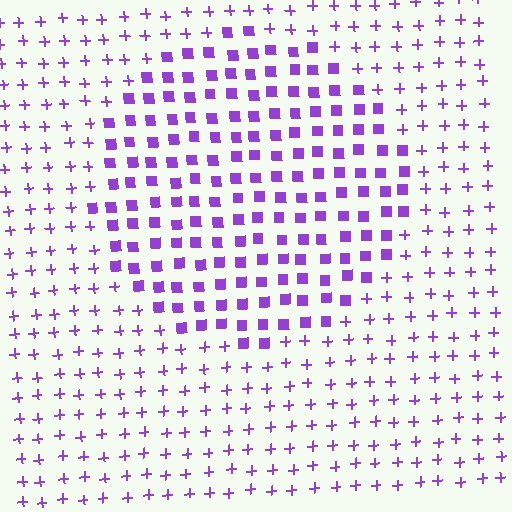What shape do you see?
I see a circle.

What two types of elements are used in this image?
The image uses squares inside the circle region and plus signs outside it.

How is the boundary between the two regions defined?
The boundary is defined by a change in element shape: squares inside vs. plus signs outside. All elements share the same color and spacing.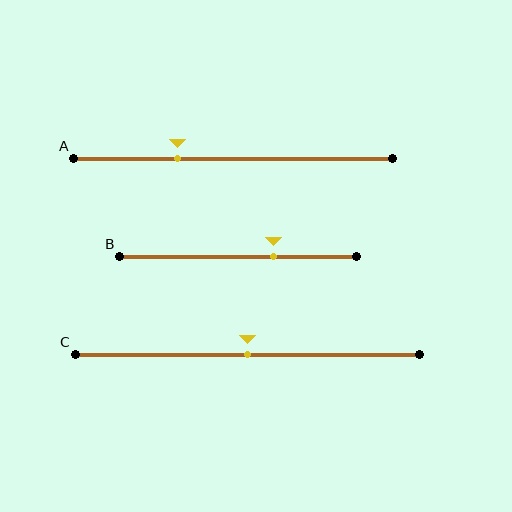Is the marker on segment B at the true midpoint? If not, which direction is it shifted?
No, the marker on segment B is shifted to the right by about 15% of the segment length.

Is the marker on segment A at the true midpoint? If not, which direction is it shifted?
No, the marker on segment A is shifted to the left by about 17% of the segment length.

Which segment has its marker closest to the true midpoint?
Segment C has its marker closest to the true midpoint.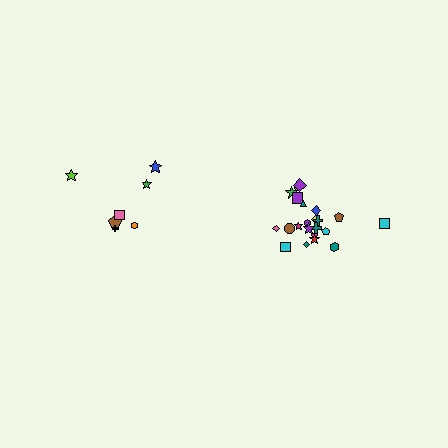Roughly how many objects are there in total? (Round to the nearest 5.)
Roughly 30 objects in total.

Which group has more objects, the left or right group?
The right group.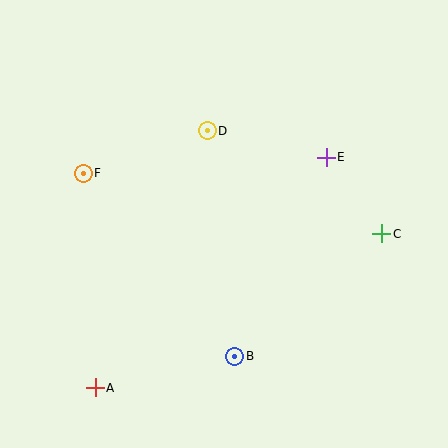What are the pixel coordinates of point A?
Point A is at (95, 388).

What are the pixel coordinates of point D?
Point D is at (207, 131).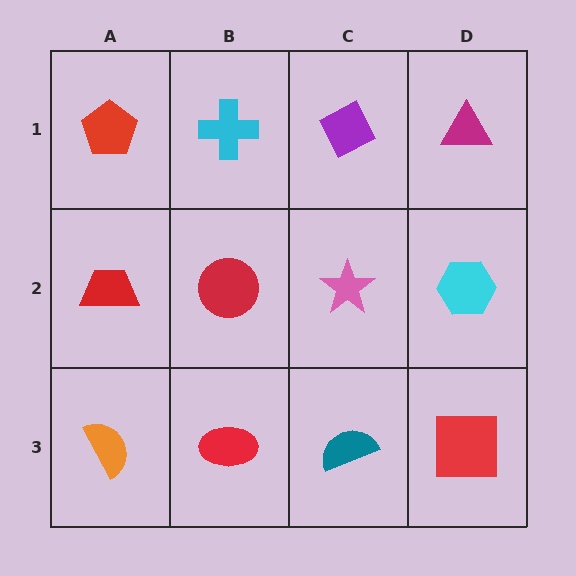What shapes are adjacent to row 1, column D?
A cyan hexagon (row 2, column D), a purple diamond (row 1, column C).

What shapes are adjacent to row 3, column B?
A red circle (row 2, column B), an orange semicircle (row 3, column A), a teal semicircle (row 3, column C).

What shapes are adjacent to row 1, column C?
A pink star (row 2, column C), a cyan cross (row 1, column B), a magenta triangle (row 1, column D).